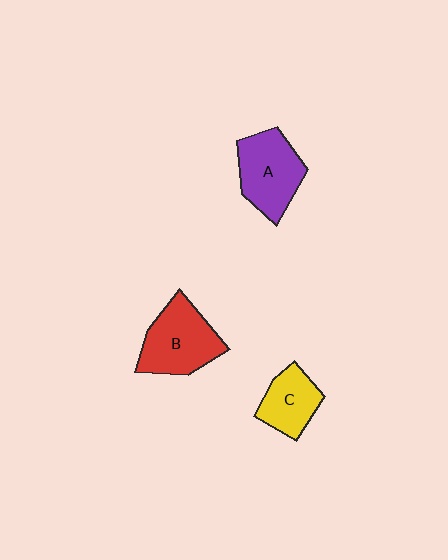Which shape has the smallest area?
Shape C (yellow).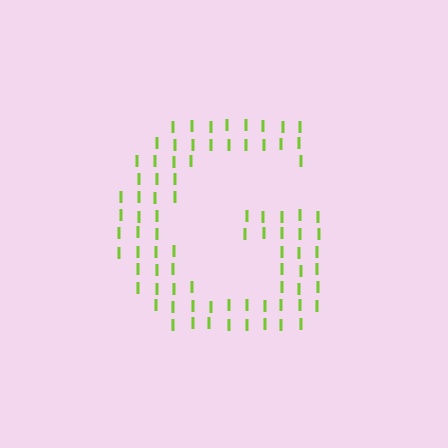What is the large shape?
The large shape is the letter G.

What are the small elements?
The small elements are letter I's.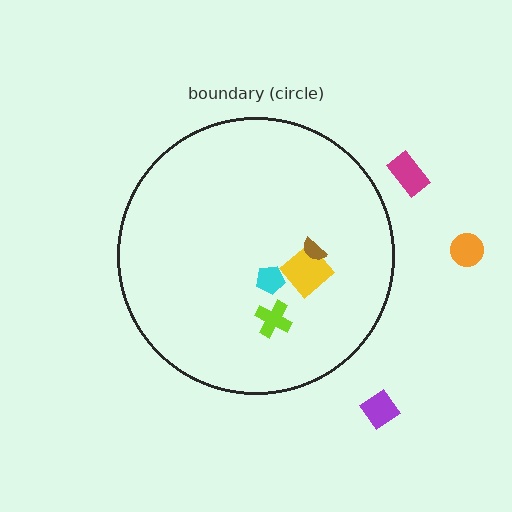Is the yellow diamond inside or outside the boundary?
Inside.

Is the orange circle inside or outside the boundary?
Outside.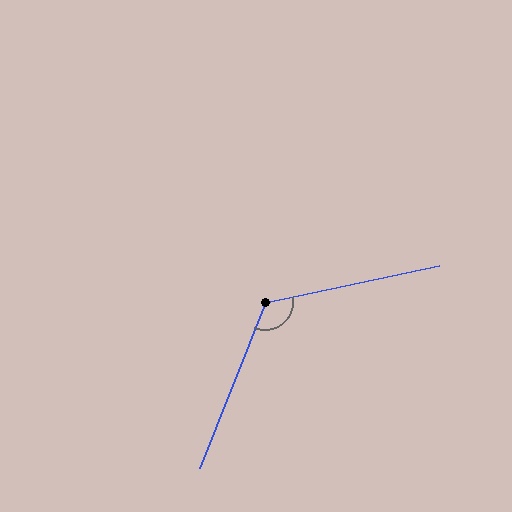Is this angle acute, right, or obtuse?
It is obtuse.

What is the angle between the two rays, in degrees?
Approximately 124 degrees.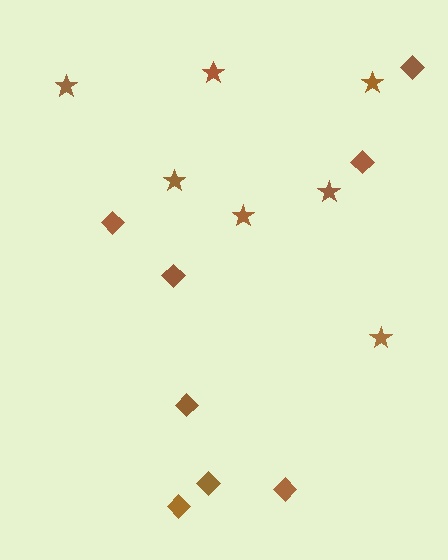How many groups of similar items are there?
There are 2 groups: one group of stars (7) and one group of diamonds (8).